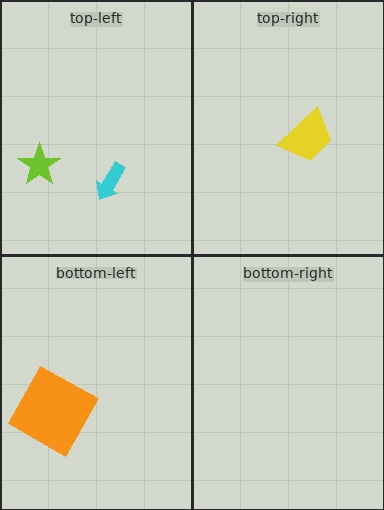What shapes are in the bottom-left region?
The orange square.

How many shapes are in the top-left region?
2.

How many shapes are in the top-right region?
1.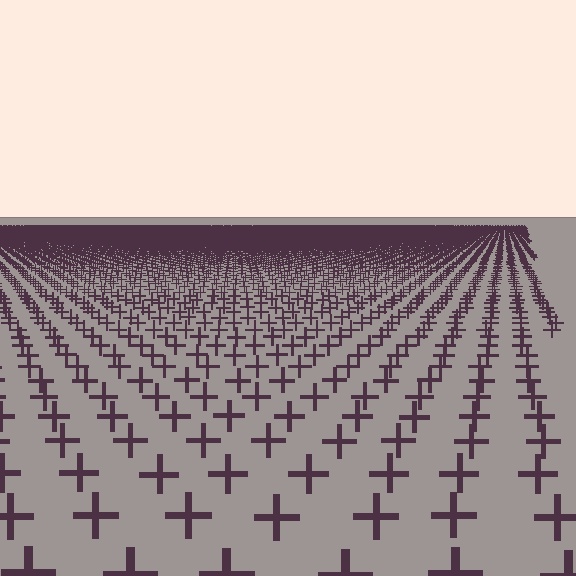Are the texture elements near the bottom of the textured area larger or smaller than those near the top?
Larger. Near the bottom, elements are closer to the viewer and appear at a bigger on-screen size.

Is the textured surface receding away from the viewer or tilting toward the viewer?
The surface is receding away from the viewer. Texture elements get smaller and denser toward the top.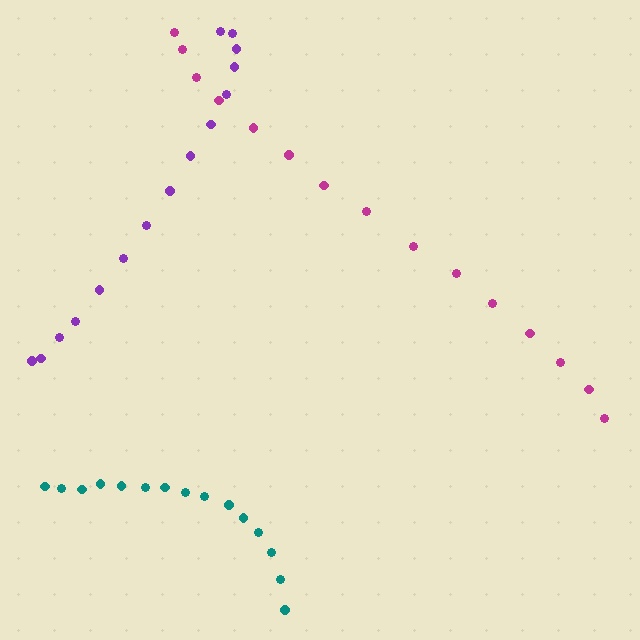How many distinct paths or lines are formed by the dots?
There are 3 distinct paths.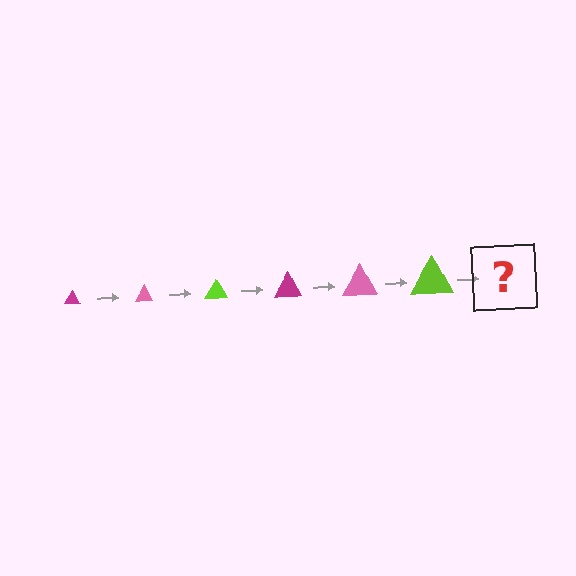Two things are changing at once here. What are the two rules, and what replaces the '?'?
The two rules are that the triangle grows larger each step and the color cycles through magenta, pink, and lime. The '?' should be a magenta triangle, larger than the previous one.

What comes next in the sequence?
The next element should be a magenta triangle, larger than the previous one.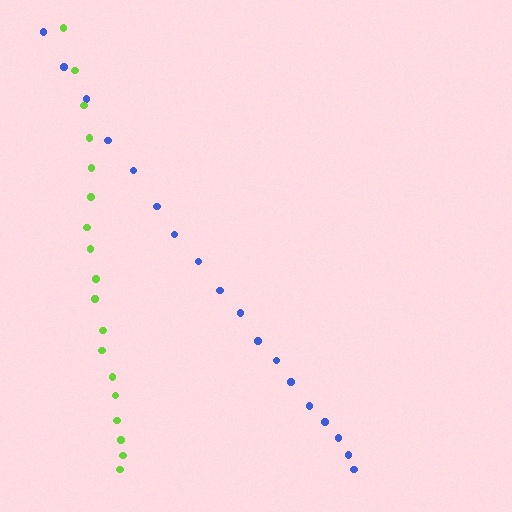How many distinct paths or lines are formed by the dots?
There are 2 distinct paths.